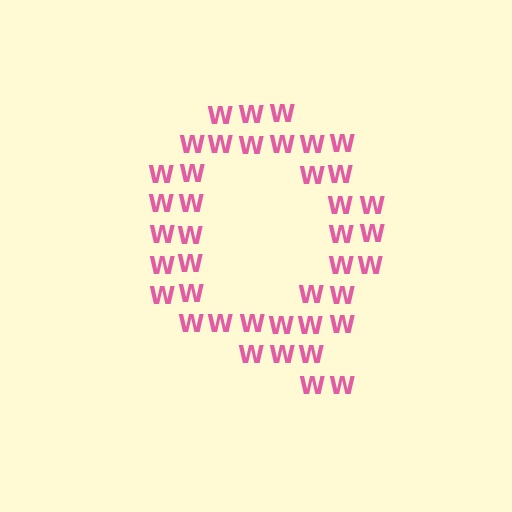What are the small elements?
The small elements are letter W's.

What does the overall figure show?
The overall figure shows the letter Q.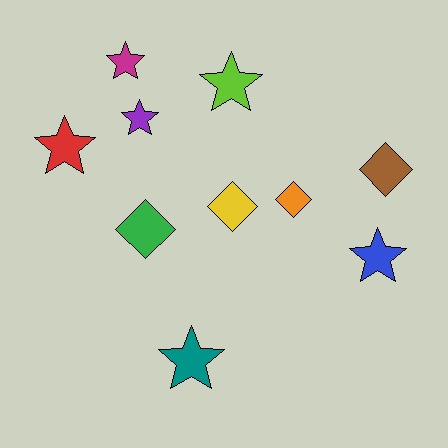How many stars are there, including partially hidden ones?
There are 6 stars.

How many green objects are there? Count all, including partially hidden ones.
There is 1 green object.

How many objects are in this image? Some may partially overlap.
There are 10 objects.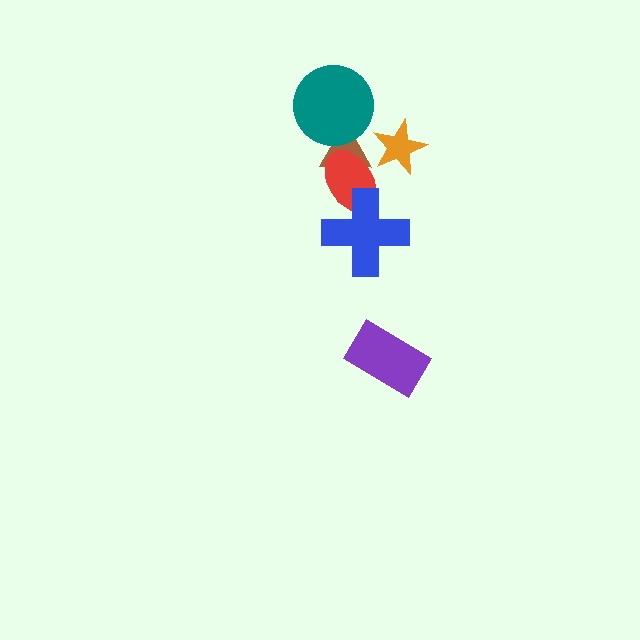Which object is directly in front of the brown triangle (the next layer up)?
The orange star is directly in front of the brown triangle.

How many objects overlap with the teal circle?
1 object overlaps with the teal circle.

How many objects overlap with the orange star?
1 object overlaps with the orange star.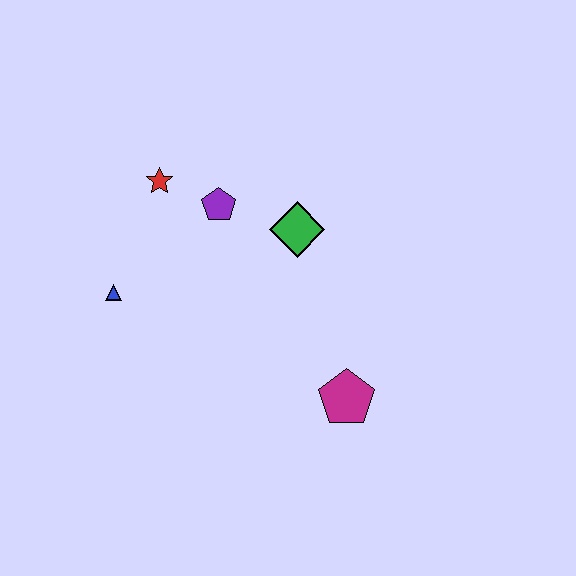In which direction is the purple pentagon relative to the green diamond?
The purple pentagon is to the left of the green diamond.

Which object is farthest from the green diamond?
The blue triangle is farthest from the green diamond.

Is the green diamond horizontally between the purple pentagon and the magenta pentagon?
Yes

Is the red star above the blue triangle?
Yes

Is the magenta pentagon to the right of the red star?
Yes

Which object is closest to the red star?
The purple pentagon is closest to the red star.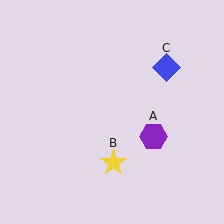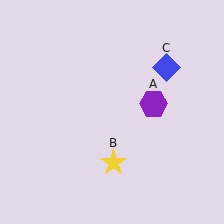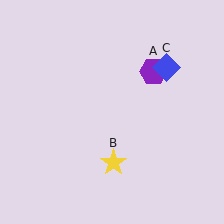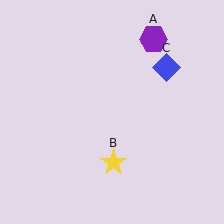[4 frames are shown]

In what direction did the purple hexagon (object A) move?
The purple hexagon (object A) moved up.